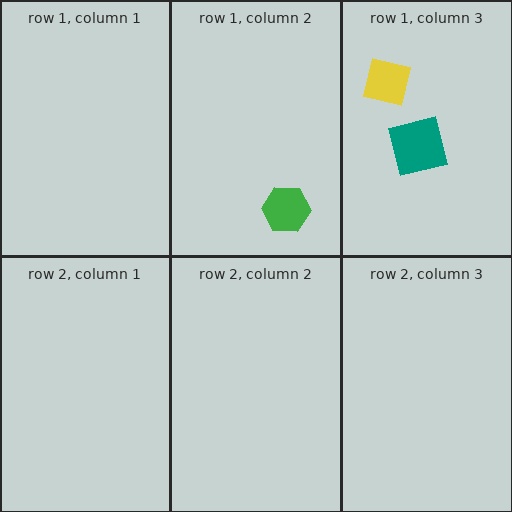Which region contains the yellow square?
The row 1, column 3 region.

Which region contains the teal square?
The row 1, column 3 region.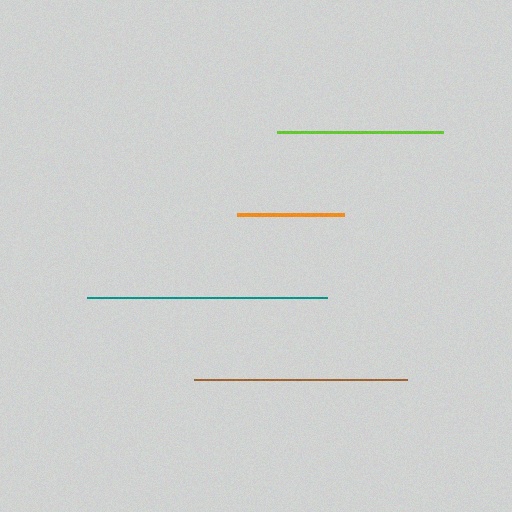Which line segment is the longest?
The teal line is the longest at approximately 240 pixels.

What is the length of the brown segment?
The brown segment is approximately 213 pixels long.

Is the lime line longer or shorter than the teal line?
The teal line is longer than the lime line.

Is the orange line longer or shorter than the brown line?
The brown line is longer than the orange line.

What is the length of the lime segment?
The lime segment is approximately 167 pixels long.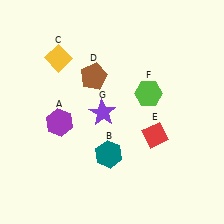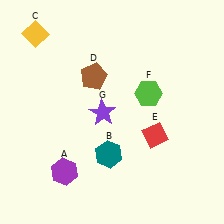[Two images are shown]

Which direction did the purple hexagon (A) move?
The purple hexagon (A) moved down.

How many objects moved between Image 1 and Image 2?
2 objects moved between the two images.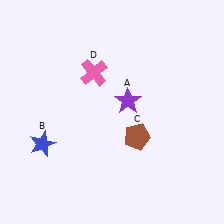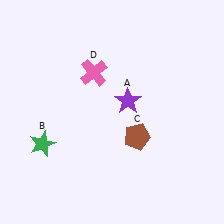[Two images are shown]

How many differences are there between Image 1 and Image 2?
There is 1 difference between the two images.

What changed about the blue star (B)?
In Image 1, B is blue. In Image 2, it changed to green.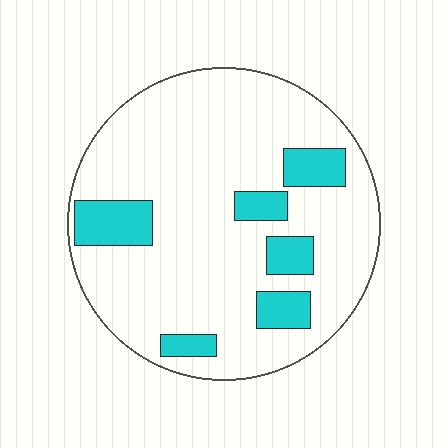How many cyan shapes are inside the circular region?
6.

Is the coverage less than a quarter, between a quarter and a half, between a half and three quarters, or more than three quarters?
Less than a quarter.